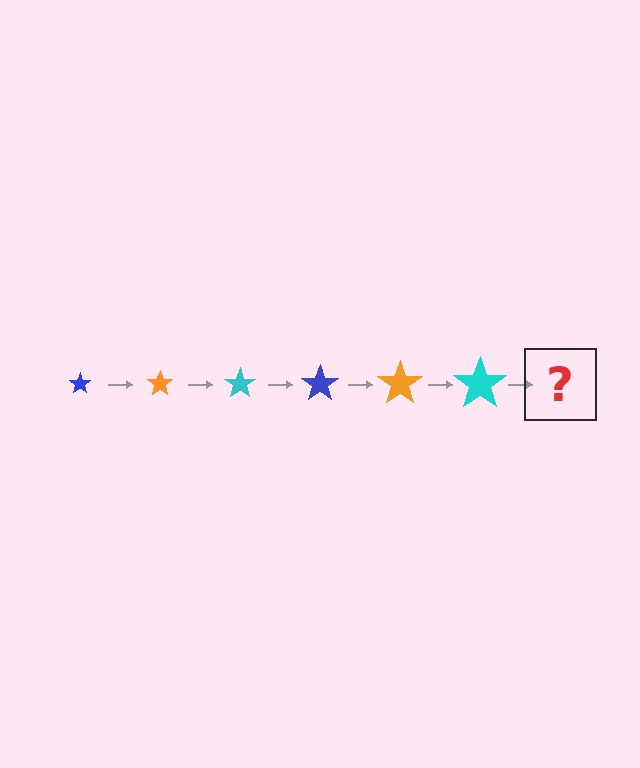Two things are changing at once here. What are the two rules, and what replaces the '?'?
The two rules are that the star grows larger each step and the color cycles through blue, orange, and cyan. The '?' should be a blue star, larger than the previous one.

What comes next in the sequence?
The next element should be a blue star, larger than the previous one.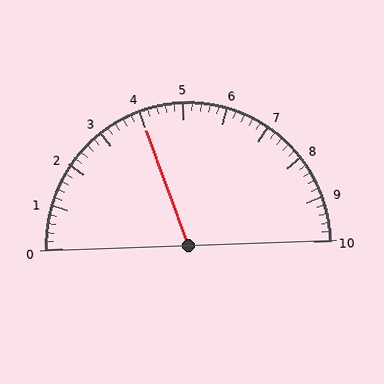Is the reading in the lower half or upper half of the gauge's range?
The reading is in the lower half of the range (0 to 10).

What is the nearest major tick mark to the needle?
The nearest major tick mark is 4.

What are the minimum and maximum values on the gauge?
The gauge ranges from 0 to 10.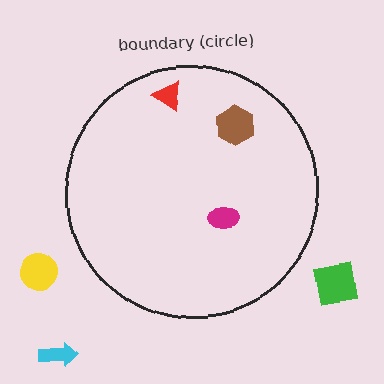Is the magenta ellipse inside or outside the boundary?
Inside.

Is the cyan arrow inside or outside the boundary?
Outside.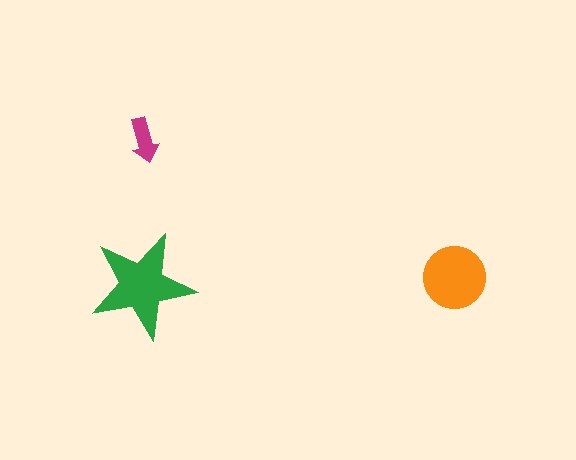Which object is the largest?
The green star.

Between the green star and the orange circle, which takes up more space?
The green star.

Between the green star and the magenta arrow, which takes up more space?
The green star.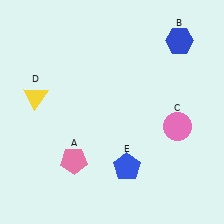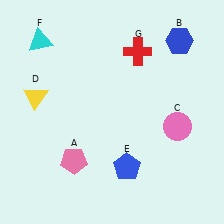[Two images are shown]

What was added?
A cyan triangle (F), a red cross (G) were added in Image 2.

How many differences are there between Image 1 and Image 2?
There are 2 differences between the two images.